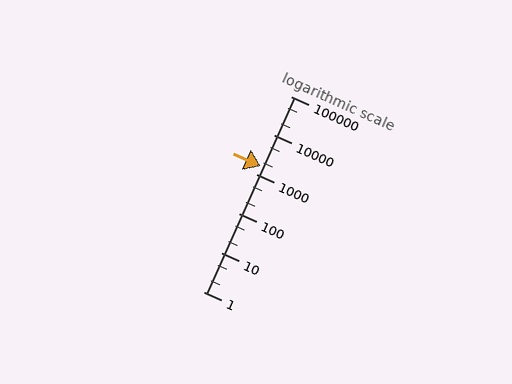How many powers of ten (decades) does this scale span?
The scale spans 5 decades, from 1 to 100000.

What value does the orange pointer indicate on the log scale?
The pointer indicates approximately 1600.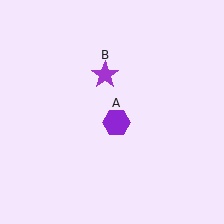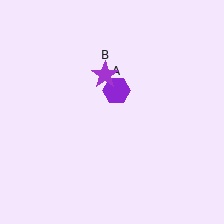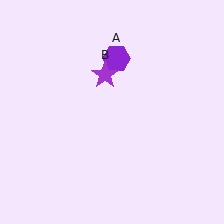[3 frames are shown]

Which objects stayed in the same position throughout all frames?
Purple star (object B) remained stationary.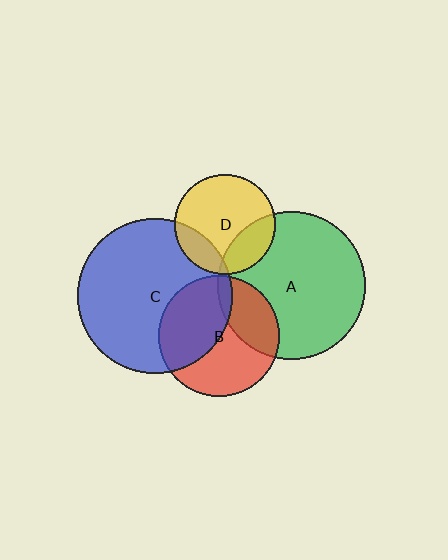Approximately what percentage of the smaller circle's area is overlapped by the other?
Approximately 30%.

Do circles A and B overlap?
Yes.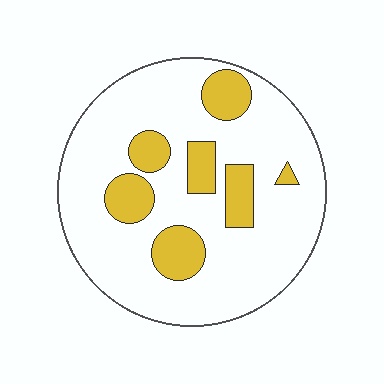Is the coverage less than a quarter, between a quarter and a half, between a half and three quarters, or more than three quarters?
Less than a quarter.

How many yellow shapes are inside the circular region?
7.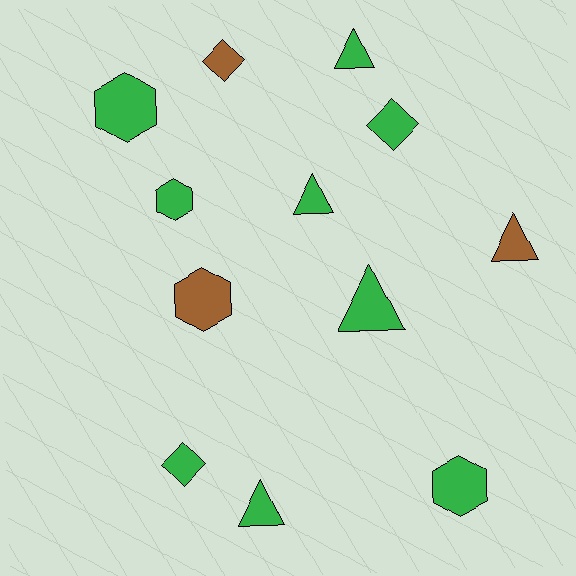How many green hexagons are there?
There are 3 green hexagons.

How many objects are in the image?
There are 12 objects.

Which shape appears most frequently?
Triangle, with 5 objects.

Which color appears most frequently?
Green, with 9 objects.